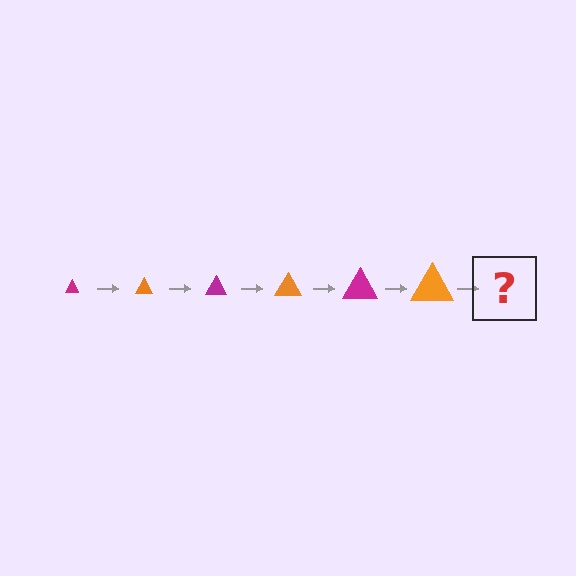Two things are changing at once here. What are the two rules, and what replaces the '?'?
The two rules are that the triangle grows larger each step and the color cycles through magenta and orange. The '?' should be a magenta triangle, larger than the previous one.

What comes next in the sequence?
The next element should be a magenta triangle, larger than the previous one.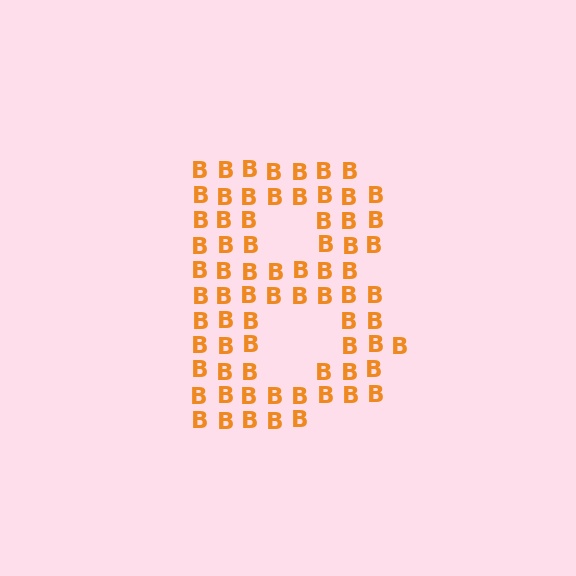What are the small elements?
The small elements are letter B's.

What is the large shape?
The large shape is the letter B.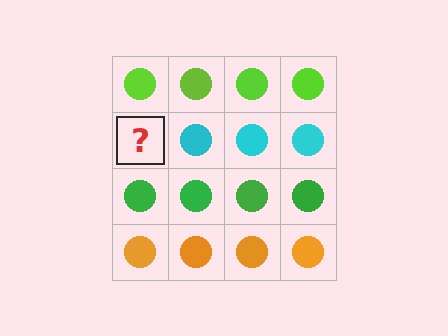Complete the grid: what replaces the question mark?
The question mark should be replaced with a cyan circle.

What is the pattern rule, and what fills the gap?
The rule is that each row has a consistent color. The gap should be filled with a cyan circle.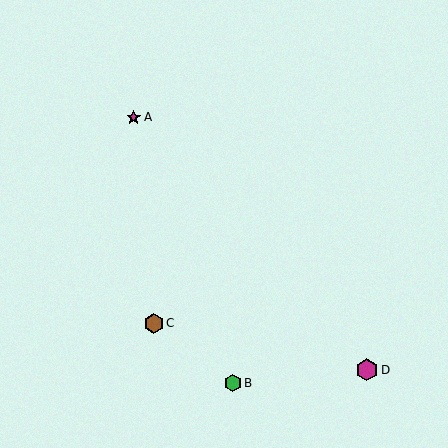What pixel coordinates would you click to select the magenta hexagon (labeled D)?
Click at (367, 370) to select the magenta hexagon D.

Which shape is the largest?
The magenta hexagon (labeled D) is the largest.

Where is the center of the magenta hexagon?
The center of the magenta hexagon is at (367, 370).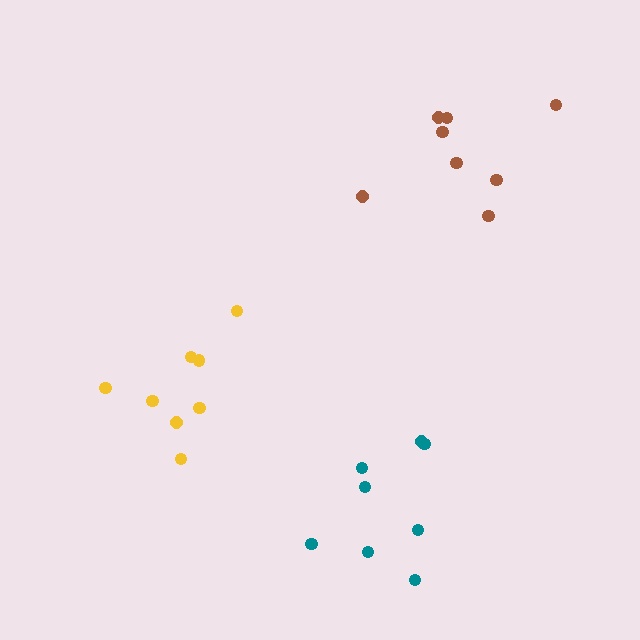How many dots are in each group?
Group 1: 8 dots, Group 2: 8 dots, Group 3: 8 dots (24 total).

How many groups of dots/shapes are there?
There are 3 groups.